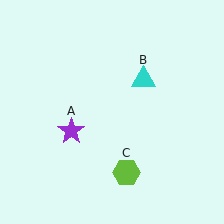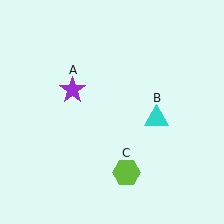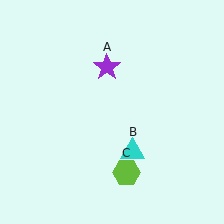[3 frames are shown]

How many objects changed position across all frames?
2 objects changed position: purple star (object A), cyan triangle (object B).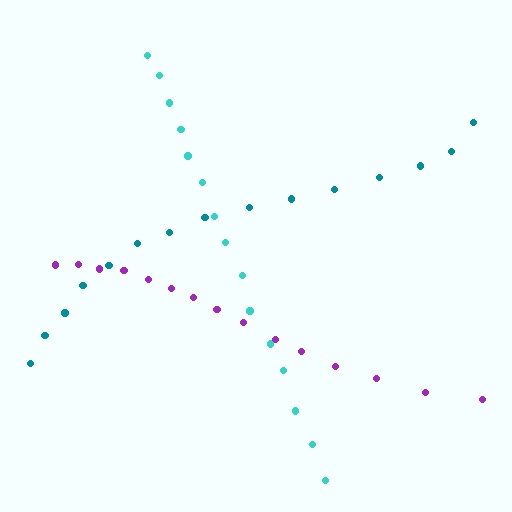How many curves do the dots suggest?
There are 3 distinct paths.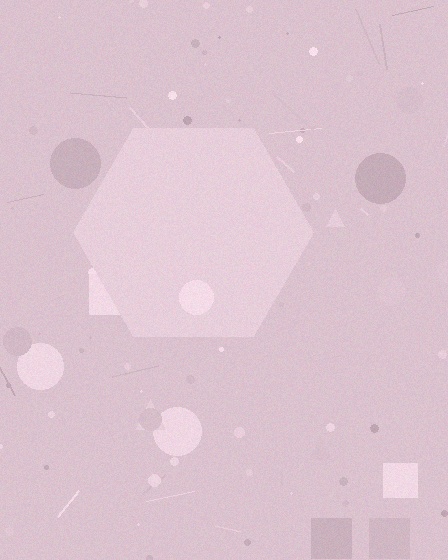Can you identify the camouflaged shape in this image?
The camouflaged shape is a hexagon.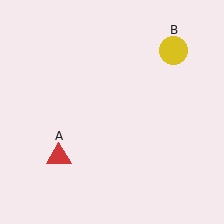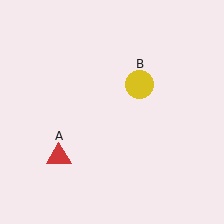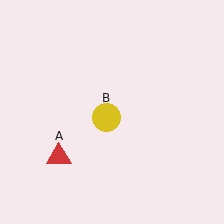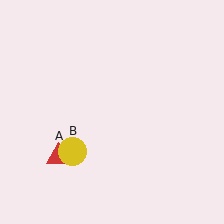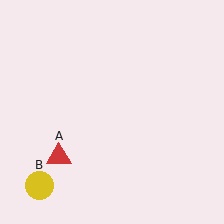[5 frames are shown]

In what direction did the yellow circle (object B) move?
The yellow circle (object B) moved down and to the left.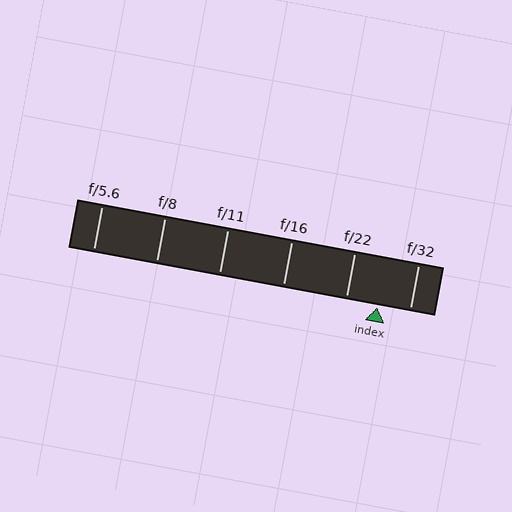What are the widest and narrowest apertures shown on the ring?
The widest aperture shown is f/5.6 and the narrowest is f/32.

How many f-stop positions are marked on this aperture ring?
There are 6 f-stop positions marked.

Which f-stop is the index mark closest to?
The index mark is closest to f/22.